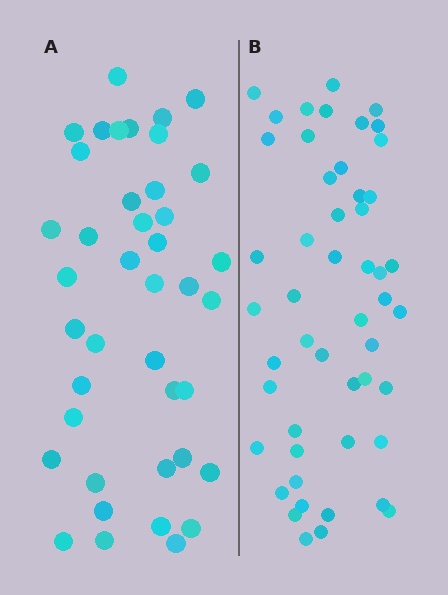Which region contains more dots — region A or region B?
Region B (the right region) has more dots.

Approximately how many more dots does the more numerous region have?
Region B has roughly 8 or so more dots than region A.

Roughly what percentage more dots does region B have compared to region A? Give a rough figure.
About 20% more.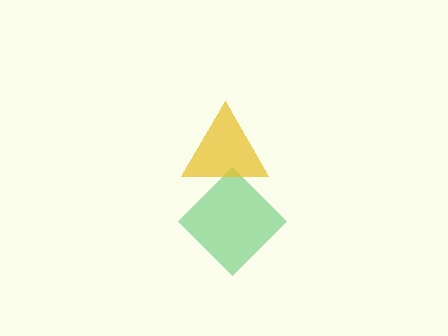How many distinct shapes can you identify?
There are 2 distinct shapes: a green diamond, a yellow triangle.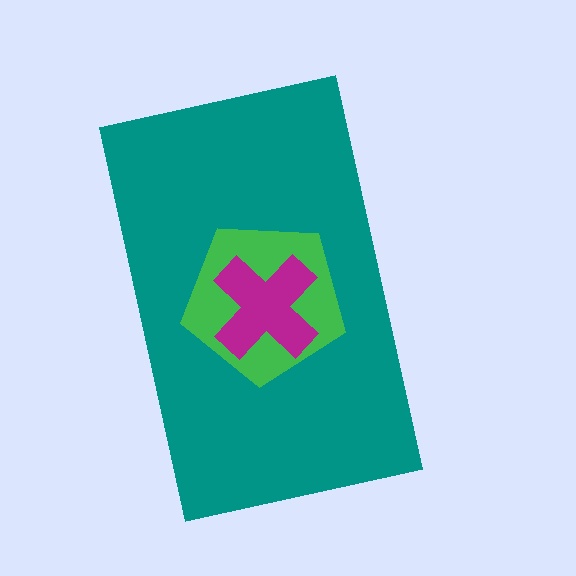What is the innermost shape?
The magenta cross.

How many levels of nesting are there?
3.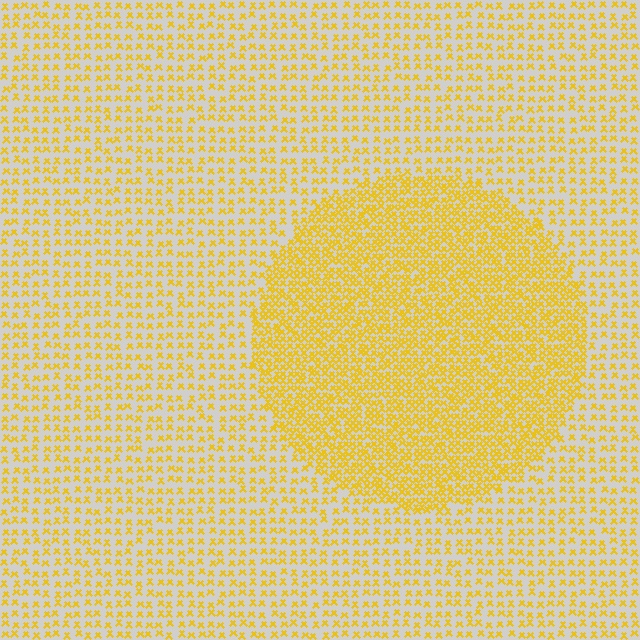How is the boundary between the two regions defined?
The boundary is defined by a change in element density (approximately 2.2x ratio). All elements are the same color, size, and shape.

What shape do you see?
I see a circle.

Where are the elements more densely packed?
The elements are more densely packed inside the circle boundary.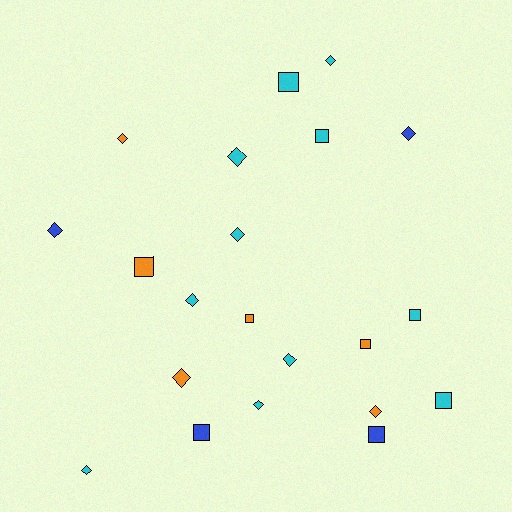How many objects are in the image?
There are 21 objects.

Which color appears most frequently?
Cyan, with 11 objects.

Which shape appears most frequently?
Diamond, with 12 objects.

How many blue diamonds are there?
There are 2 blue diamonds.